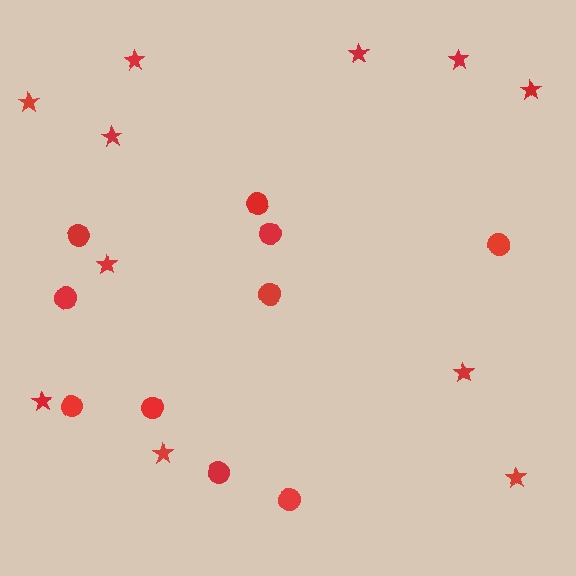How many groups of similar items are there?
There are 2 groups: one group of circles (10) and one group of stars (11).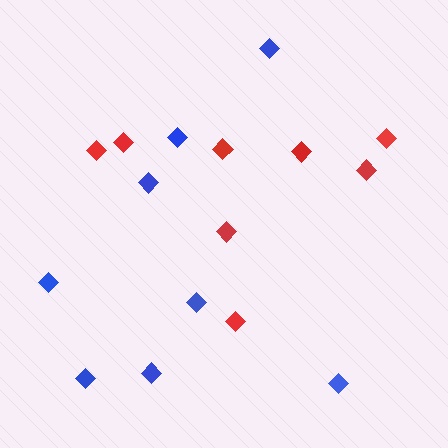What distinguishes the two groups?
There are 2 groups: one group of red diamonds (8) and one group of blue diamonds (8).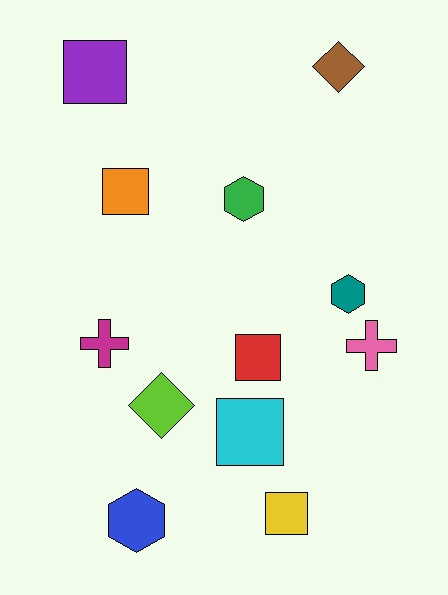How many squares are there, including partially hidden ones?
There are 5 squares.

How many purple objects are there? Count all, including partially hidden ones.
There is 1 purple object.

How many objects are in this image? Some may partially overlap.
There are 12 objects.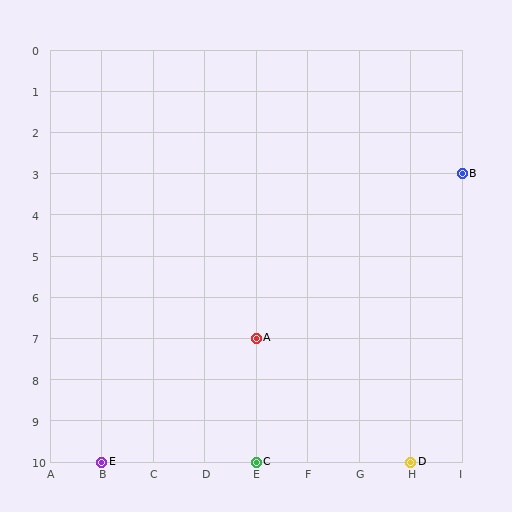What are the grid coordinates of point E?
Point E is at grid coordinates (B, 10).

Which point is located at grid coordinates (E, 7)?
Point A is at (E, 7).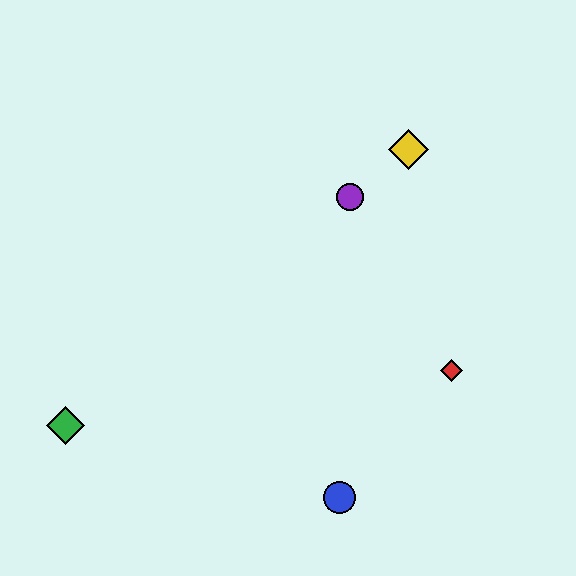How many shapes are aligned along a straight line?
3 shapes (the green diamond, the yellow diamond, the purple circle) are aligned along a straight line.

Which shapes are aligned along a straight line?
The green diamond, the yellow diamond, the purple circle are aligned along a straight line.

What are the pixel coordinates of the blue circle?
The blue circle is at (339, 498).